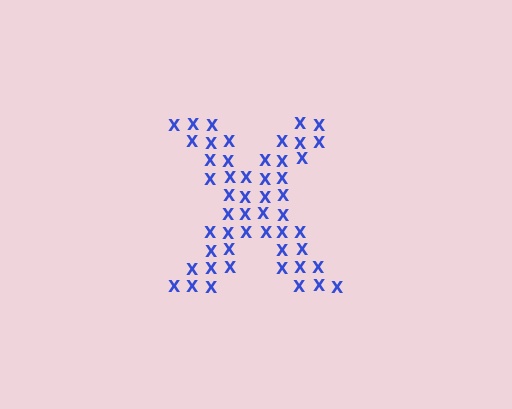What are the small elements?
The small elements are letter X's.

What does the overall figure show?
The overall figure shows the letter X.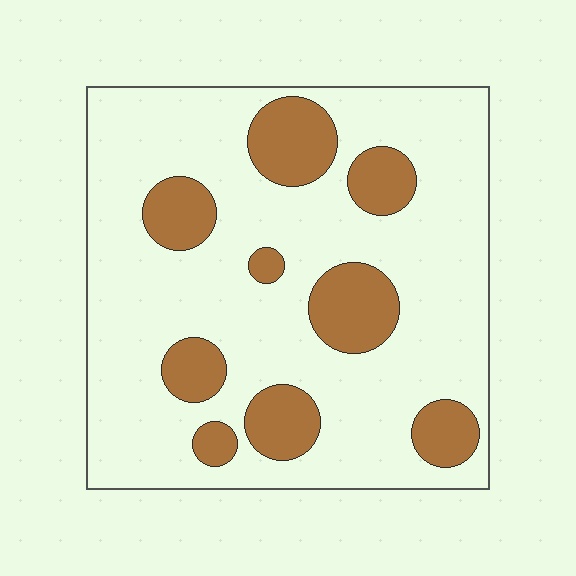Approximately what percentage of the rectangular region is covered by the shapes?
Approximately 20%.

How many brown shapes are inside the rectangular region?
9.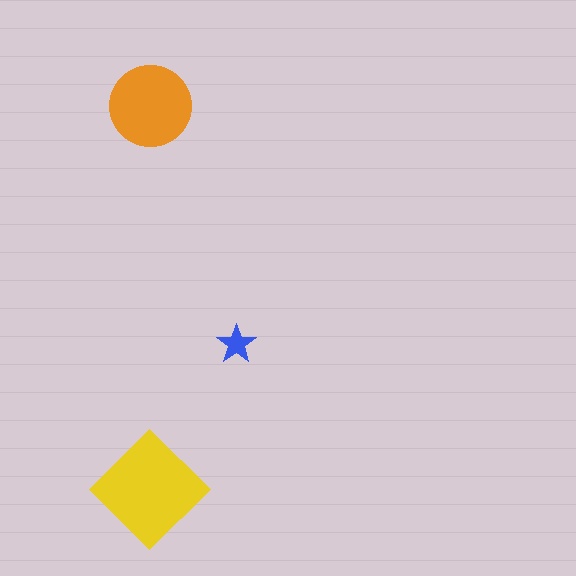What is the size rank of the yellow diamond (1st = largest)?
1st.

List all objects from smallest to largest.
The blue star, the orange circle, the yellow diamond.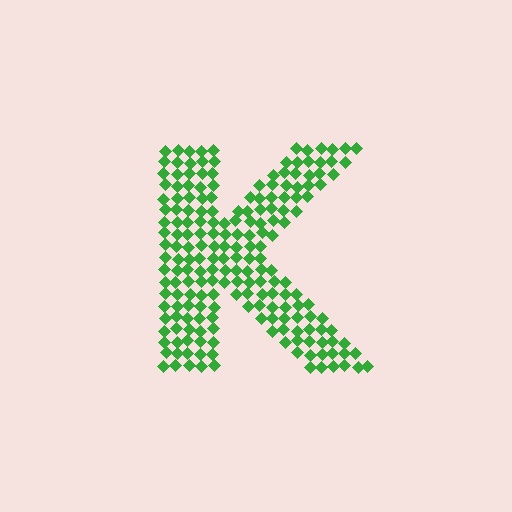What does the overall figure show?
The overall figure shows the letter K.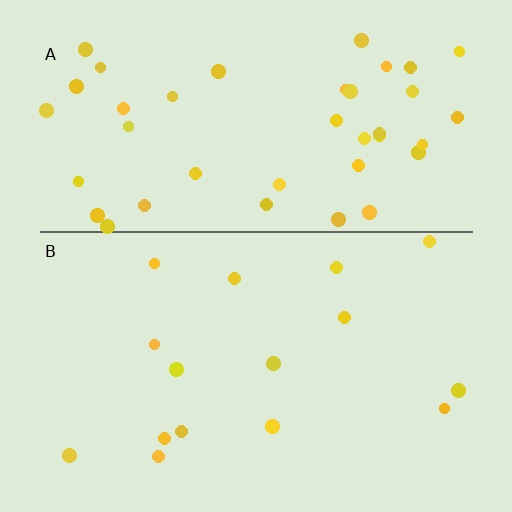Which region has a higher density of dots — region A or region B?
A (the top).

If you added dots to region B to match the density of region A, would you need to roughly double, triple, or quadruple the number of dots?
Approximately triple.